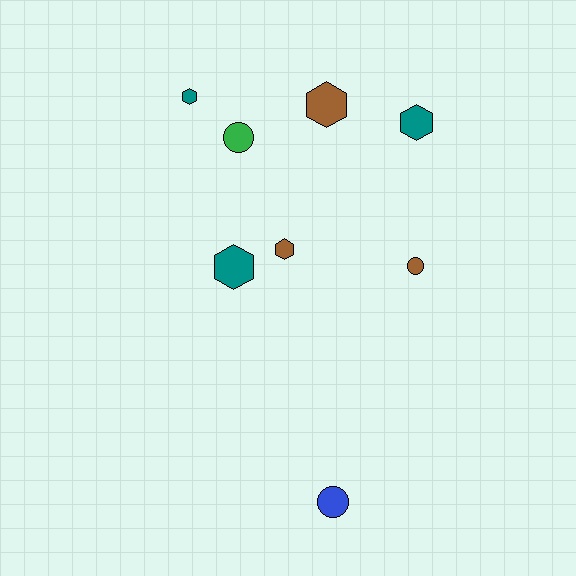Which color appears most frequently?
Brown, with 3 objects.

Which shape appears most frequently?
Hexagon, with 5 objects.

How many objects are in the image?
There are 8 objects.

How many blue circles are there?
There is 1 blue circle.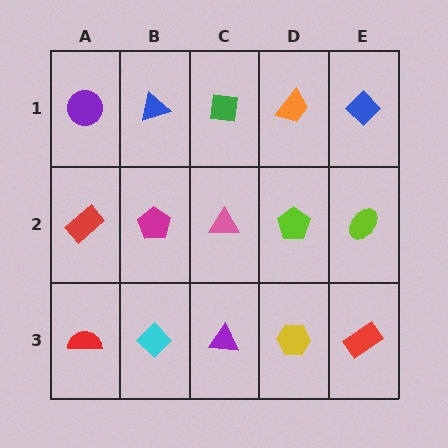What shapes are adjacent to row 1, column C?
A pink triangle (row 2, column C), a blue triangle (row 1, column B), an orange trapezoid (row 1, column D).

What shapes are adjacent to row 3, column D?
A lime pentagon (row 2, column D), a purple triangle (row 3, column C), a red rectangle (row 3, column E).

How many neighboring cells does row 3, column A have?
2.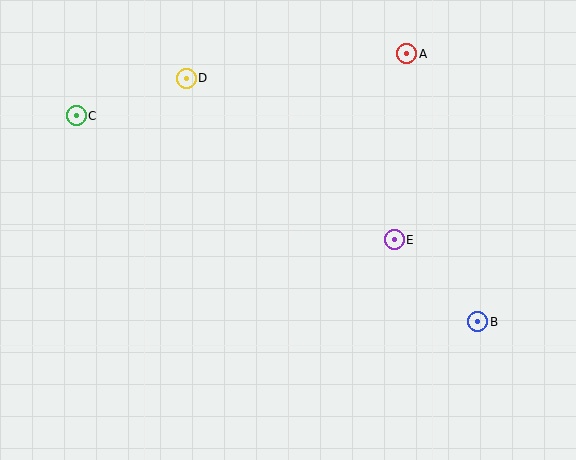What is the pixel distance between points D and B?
The distance between D and B is 380 pixels.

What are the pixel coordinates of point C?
Point C is at (76, 116).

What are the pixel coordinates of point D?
Point D is at (186, 78).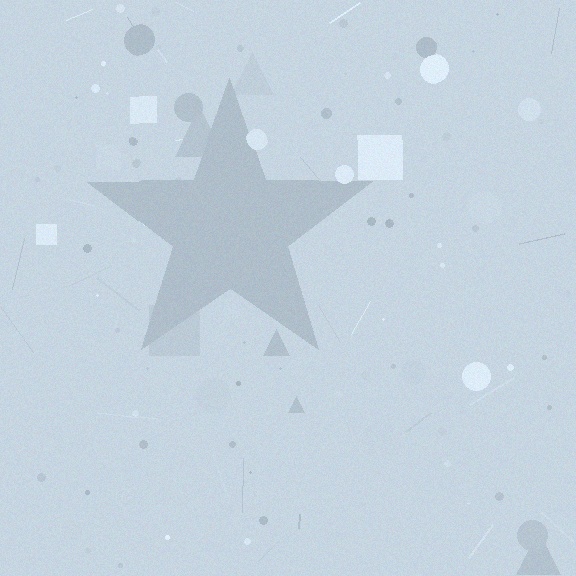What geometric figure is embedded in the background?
A star is embedded in the background.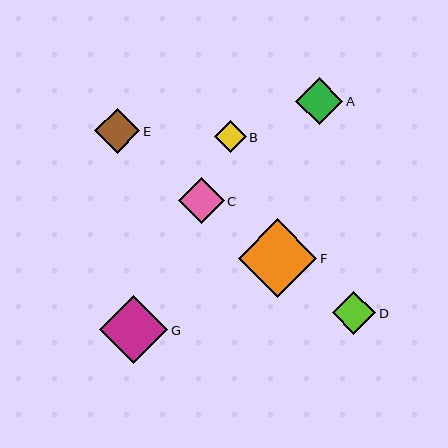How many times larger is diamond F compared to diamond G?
Diamond F is approximately 1.2 times the size of diamond G.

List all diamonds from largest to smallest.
From largest to smallest: F, G, A, C, E, D, B.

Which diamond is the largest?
Diamond F is the largest with a size of approximately 79 pixels.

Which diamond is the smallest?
Diamond B is the smallest with a size of approximately 32 pixels.